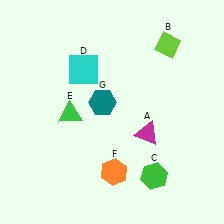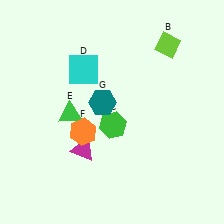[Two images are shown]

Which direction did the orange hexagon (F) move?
The orange hexagon (F) moved up.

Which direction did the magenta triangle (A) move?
The magenta triangle (A) moved left.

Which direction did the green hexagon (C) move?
The green hexagon (C) moved up.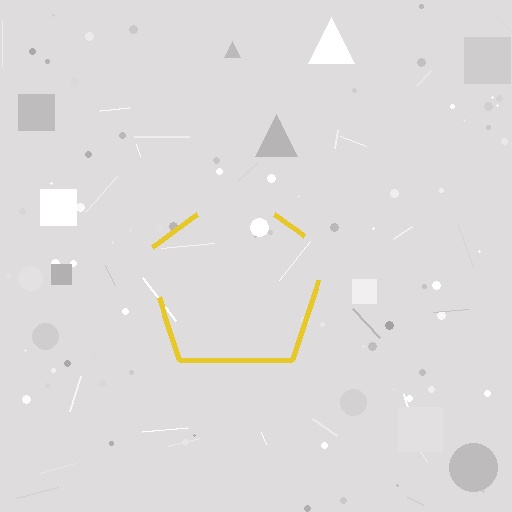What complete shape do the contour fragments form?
The contour fragments form a pentagon.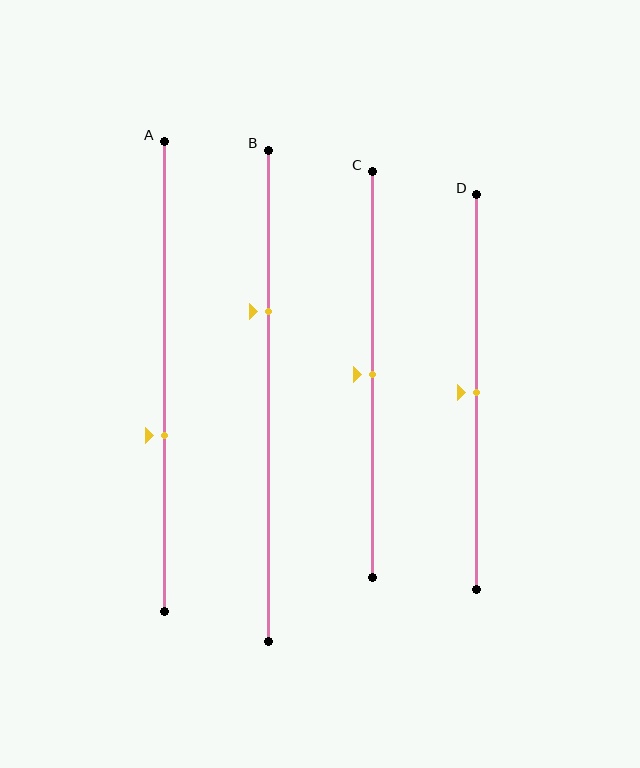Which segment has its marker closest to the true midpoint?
Segment C has its marker closest to the true midpoint.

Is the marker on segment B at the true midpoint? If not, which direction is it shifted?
No, the marker on segment B is shifted upward by about 17% of the segment length.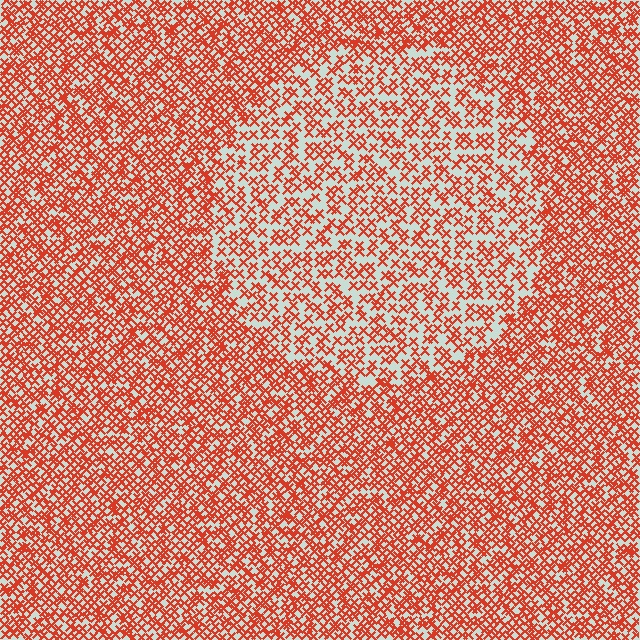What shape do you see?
I see a circle.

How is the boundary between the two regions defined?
The boundary is defined by a change in element density (approximately 1.7x ratio). All elements are the same color, size, and shape.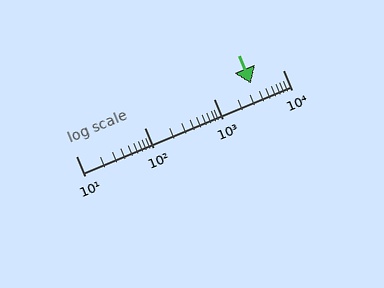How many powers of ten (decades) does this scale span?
The scale spans 3 decades, from 10 to 10000.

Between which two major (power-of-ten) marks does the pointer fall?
The pointer is between 1000 and 10000.